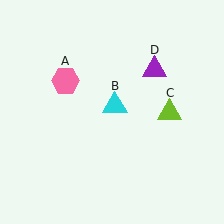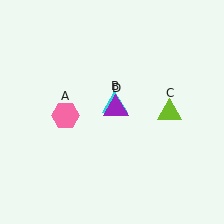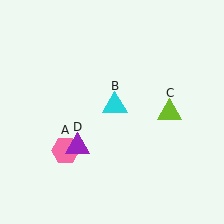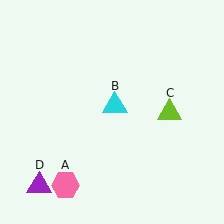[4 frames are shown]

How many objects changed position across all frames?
2 objects changed position: pink hexagon (object A), purple triangle (object D).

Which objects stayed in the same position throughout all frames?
Cyan triangle (object B) and lime triangle (object C) remained stationary.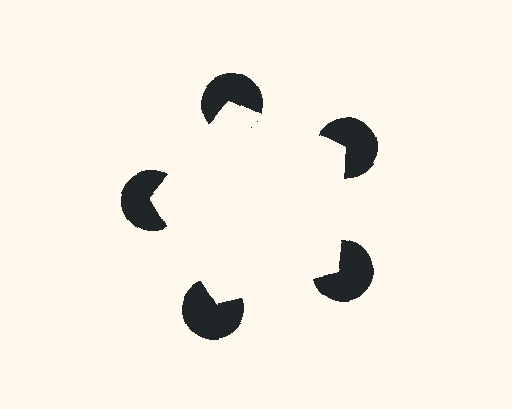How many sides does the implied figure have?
5 sides.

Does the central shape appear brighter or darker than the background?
It typically appears slightly brighter than the background, even though no actual brightness change is drawn.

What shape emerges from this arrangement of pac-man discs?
An illusory pentagon — its edges are inferred from the aligned wedge cuts in the pac-man discs, not physically drawn.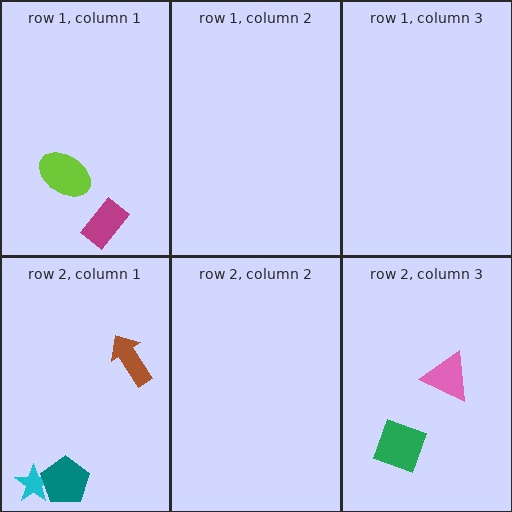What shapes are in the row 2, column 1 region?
The cyan star, the teal pentagon, the brown arrow.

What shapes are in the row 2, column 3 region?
The green square, the pink triangle.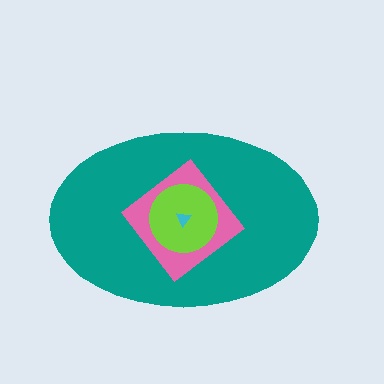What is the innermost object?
The cyan triangle.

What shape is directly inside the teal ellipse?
The pink diamond.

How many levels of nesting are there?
4.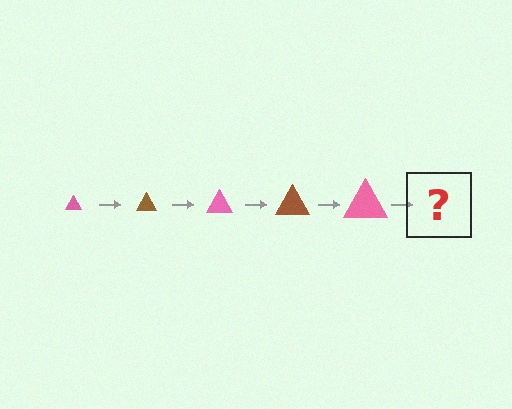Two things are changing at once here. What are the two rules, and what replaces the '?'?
The two rules are that the triangle grows larger each step and the color cycles through pink and brown. The '?' should be a brown triangle, larger than the previous one.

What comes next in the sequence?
The next element should be a brown triangle, larger than the previous one.